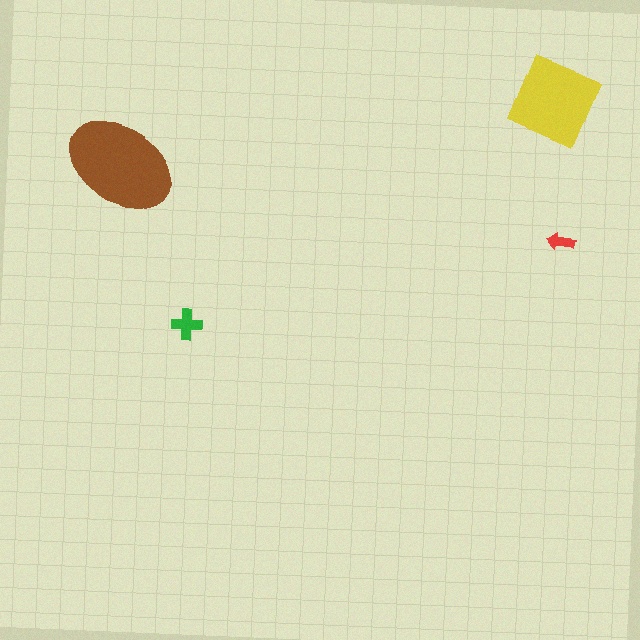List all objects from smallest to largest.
The red arrow, the green cross, the yellow diamond, the brown ellipse.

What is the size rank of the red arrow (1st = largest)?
4th.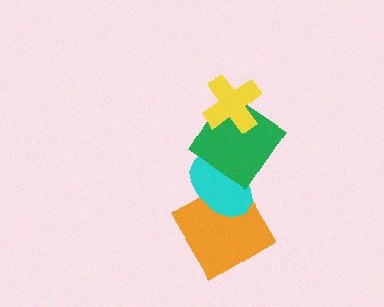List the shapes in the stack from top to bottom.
From top to bottom: the yellow cross, the green diamond, the cyan ellipse, the orange diamond.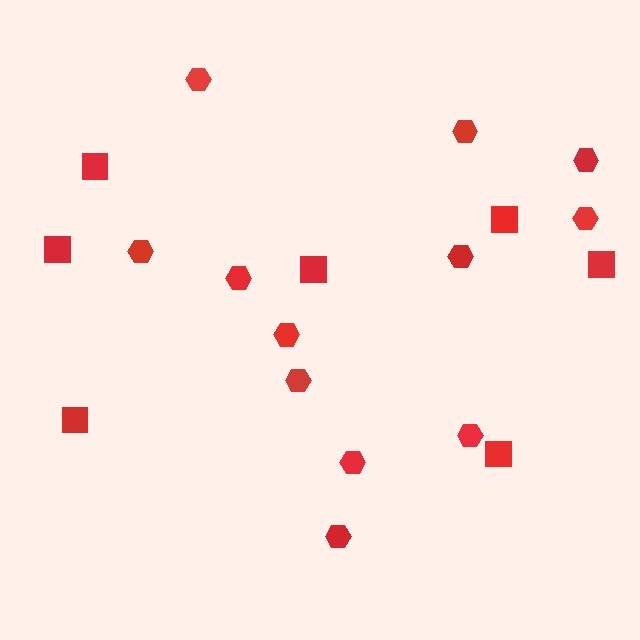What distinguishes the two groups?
There are 2 groups: one group of squares (7) and one group of hexagons (12).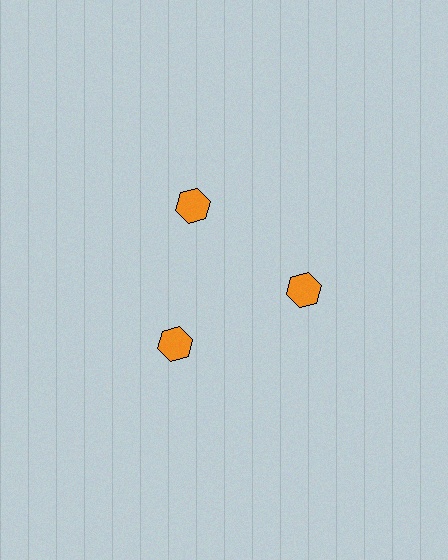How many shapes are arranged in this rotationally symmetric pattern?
There are 3 shapes, arranged in 3 groups of 1.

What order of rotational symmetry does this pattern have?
This pattern has 3-fold rotational symmetry.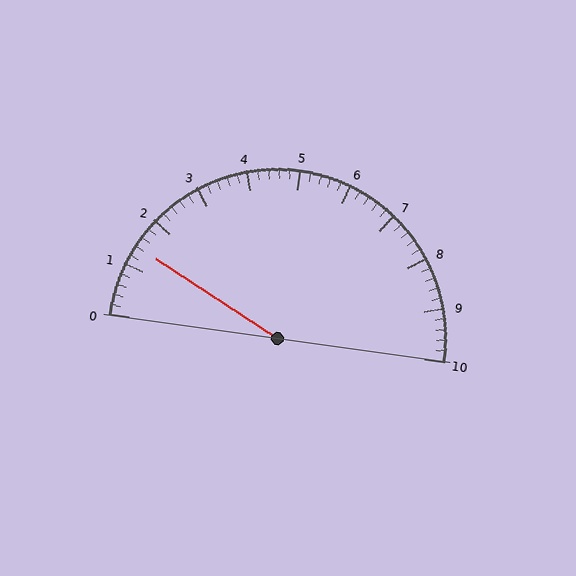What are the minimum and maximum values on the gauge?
The gauge ranges from 0 to 10.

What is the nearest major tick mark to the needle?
The nearest major tick mark is 1.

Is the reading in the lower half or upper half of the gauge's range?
The reading is in the lower half of the range (0 to 10).